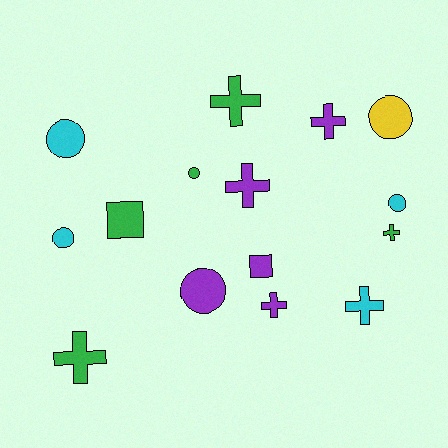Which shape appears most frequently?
Cross, with 7 objects.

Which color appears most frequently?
Green, with 5 objects.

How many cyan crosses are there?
There is 1 cyan cross.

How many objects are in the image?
There are 15 objects.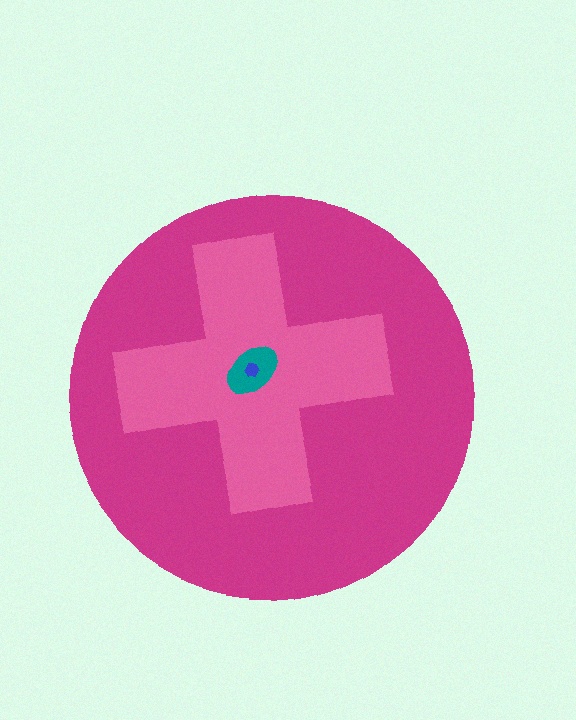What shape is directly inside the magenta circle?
The pink cross.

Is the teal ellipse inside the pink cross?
Yes.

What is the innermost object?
The blue hexagon.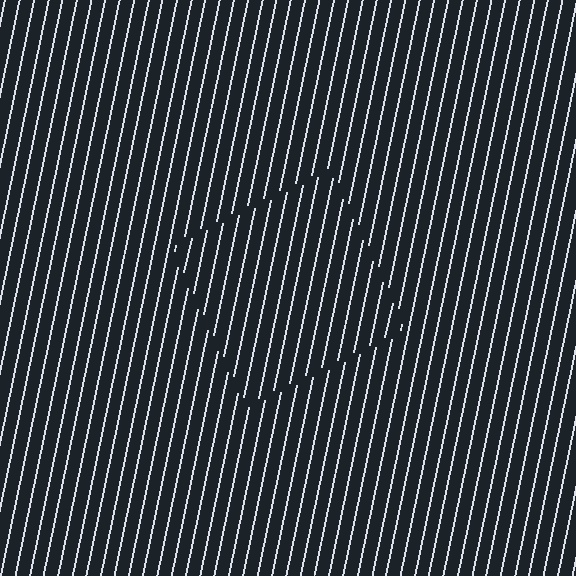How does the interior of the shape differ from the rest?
The interior of the shape contains the same grating, shifted by half a period — the contour is defined by the phase discontinuity where line-ends from the inner and outer gratings abut.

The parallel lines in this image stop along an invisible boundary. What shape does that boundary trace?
An illusory square. The interior of the shape contains the same grating, shifted by half a period — the contour is defined by the phase discontinuity where line-ends from the inner and outer gratings abut.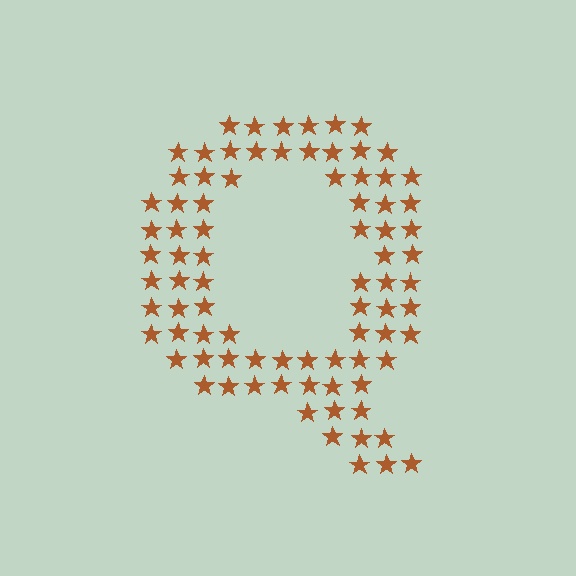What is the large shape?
The large shape is the letter Q.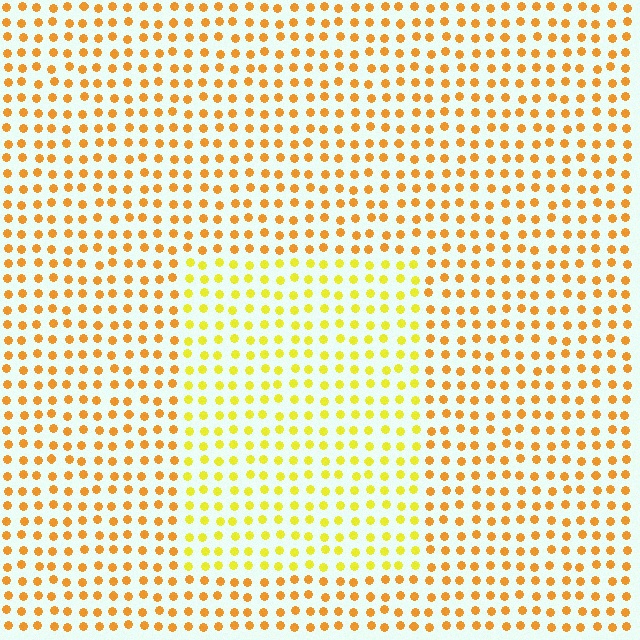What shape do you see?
I see a rectangle.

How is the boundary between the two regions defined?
The boundary is defined purely by a slight shift in hue (about 28 degrees). Spacing, size, and orientation are identical on both sides.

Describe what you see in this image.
The image is filled with small orange elements in a uniform arrangement. A rectangle-shaped region is visible where the elements are tinted to a slightly different hue, forming a subtle color boundary.